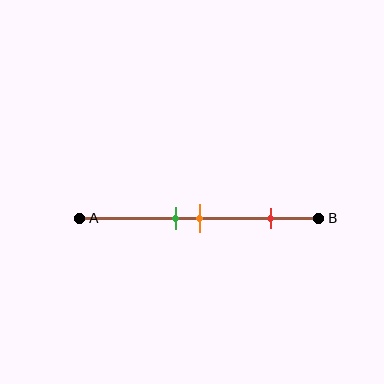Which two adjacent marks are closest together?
The green and orange marks are the closest adjacent pair.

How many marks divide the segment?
There are 3 marks dividing the segment.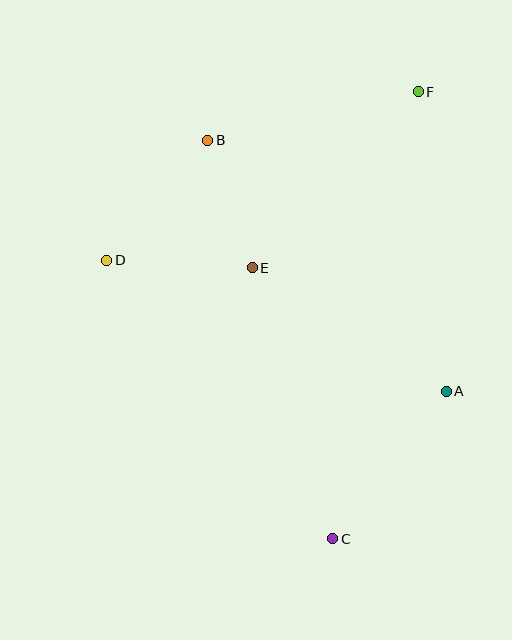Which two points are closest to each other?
Points B and E are closest to each other.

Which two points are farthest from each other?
Points C and F are farthest from each other.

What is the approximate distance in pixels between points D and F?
The distance between D and F is approximately 354 pixels.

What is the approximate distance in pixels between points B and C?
The distance between B and C is approximately 418 pixels.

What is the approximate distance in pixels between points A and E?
The distance between A and E is approximately 230 pixels.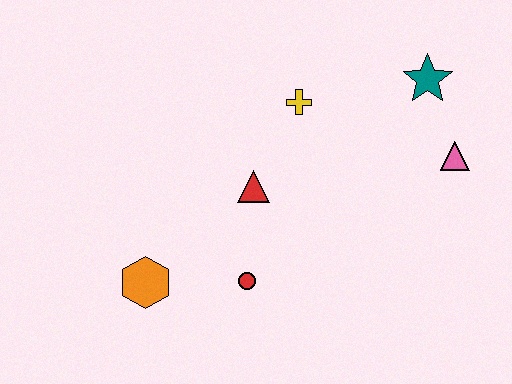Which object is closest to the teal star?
The pink triangle is closest to the teal star.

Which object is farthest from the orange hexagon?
The teal star is farthest from the orange hexagon.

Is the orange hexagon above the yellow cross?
No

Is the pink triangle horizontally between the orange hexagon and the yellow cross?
No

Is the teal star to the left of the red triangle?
No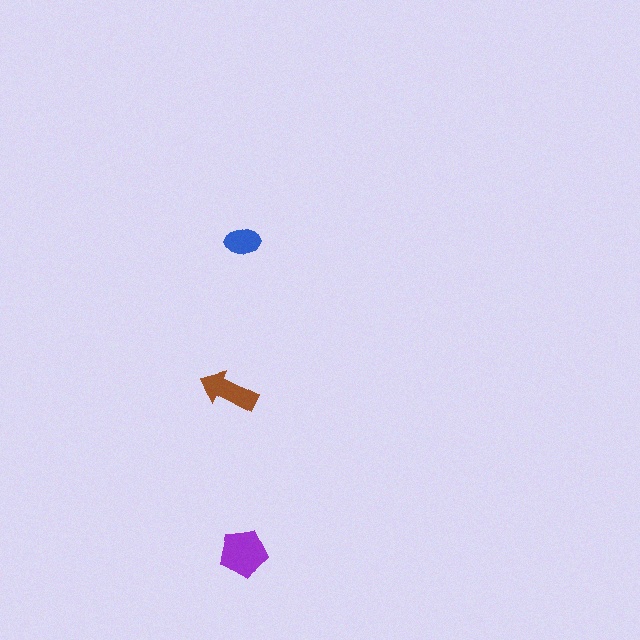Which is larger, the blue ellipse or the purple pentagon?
The purple pentagon.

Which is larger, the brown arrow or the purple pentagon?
The purple pentagon.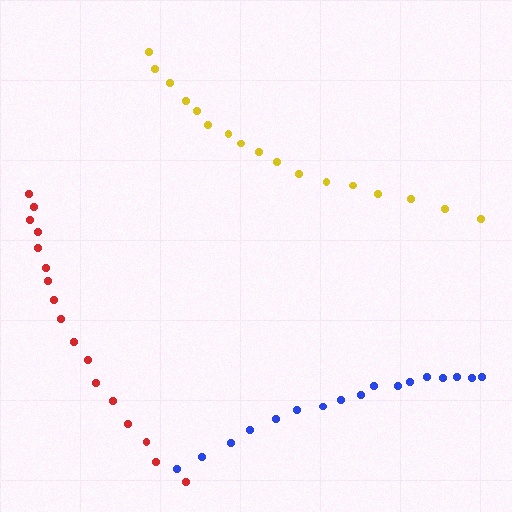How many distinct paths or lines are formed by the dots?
There are 3 distinct paths.